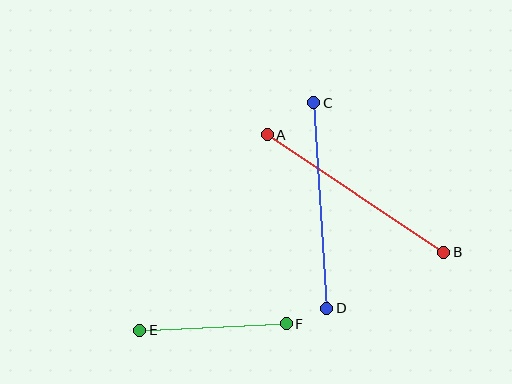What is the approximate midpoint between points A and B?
The midpoint is at approximately (356, 194) pixels.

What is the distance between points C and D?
The distance is approximately 206 pixels.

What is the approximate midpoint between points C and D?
The midpoint is at approximately (320, 206) pixels.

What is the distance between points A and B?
The distance is approximately 212 pixels.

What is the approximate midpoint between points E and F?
The midpoint is at approximately (213, 327) pixels.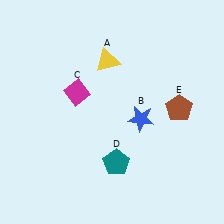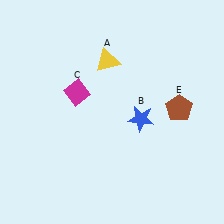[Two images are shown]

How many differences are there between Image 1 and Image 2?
There is 1 difference between the two images.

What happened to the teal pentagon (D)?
The teal pentagon (D) was removed in Image 2. It was in the bottom-right area of Image 1.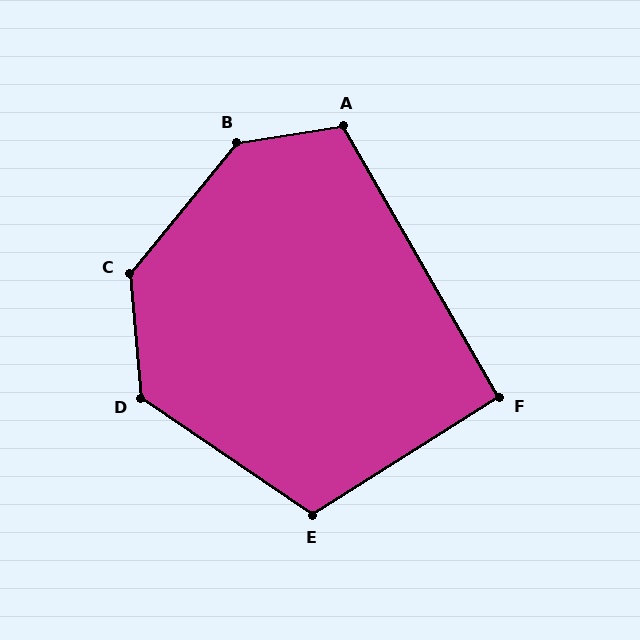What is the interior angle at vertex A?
Approximately 111 degrees (obtuse).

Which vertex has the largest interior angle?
B, at approximately 138 degrees.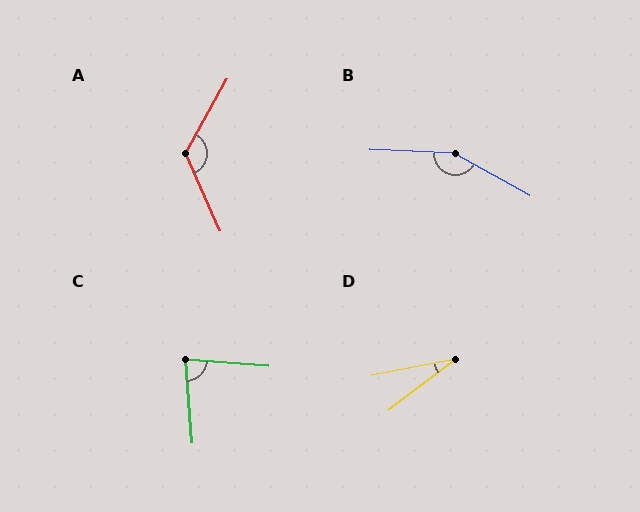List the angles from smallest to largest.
D (26°), C (81°), A (126°), B (154°).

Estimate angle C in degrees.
Approximately 81 degrees.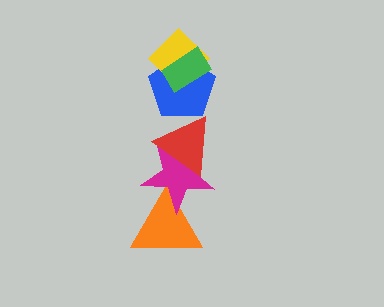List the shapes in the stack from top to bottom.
From top to bottom: the green rectangle, the yellow diamond, the blue pentagon, the red triangle, the magenta star, the orange triangle.